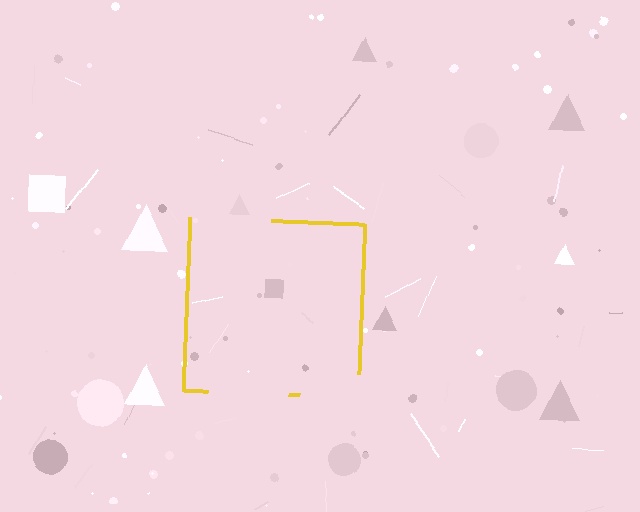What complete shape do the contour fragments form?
The contour fragments form a square.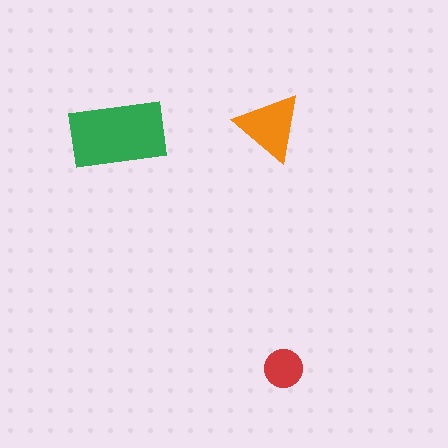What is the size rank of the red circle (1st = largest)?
3rd.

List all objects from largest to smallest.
The green rectangle, the orange triangle, the red circle.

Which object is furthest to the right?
The red circle is rightmost.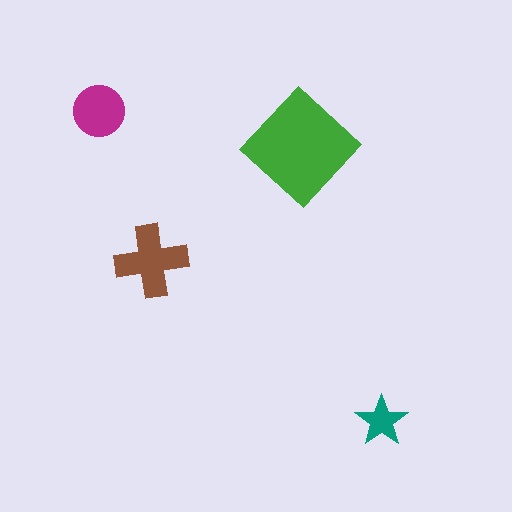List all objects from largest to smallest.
The green diamond, the brown cross, the magenta circle, the teal star.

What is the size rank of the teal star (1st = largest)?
4th.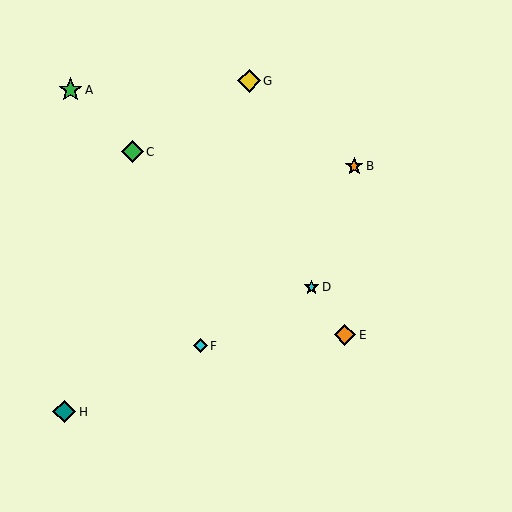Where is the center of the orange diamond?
The center of the orange diamond is at (345, 335).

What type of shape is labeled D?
Shape D is a cyan star.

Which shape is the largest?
The green star (labeled A) is the largest.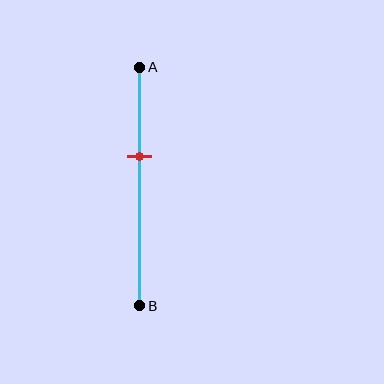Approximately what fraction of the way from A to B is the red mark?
The red mark is approximately 35% of the way from A to B.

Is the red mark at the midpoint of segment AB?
No, the mark is at about 35% from A, not at the 50% midpoint.